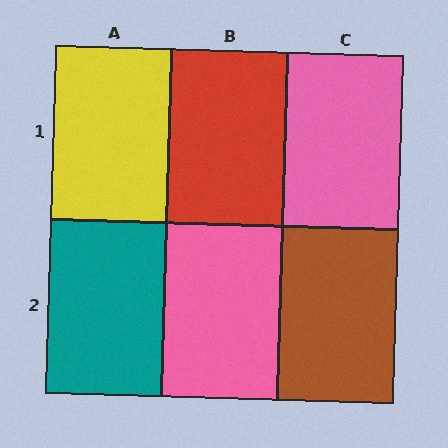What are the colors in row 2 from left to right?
Teal, pink, brown.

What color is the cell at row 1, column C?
Pink.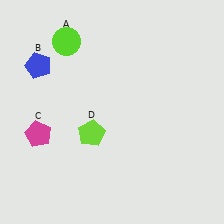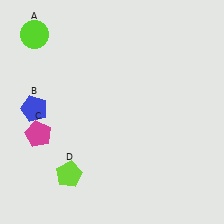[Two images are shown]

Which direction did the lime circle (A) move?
The lime circle (A) moved left.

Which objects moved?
The objects that moved are: the lime circle (A), the blue pentagon (B), the lime pentagon (D).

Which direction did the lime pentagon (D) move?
The lime pentagon (D) moved down.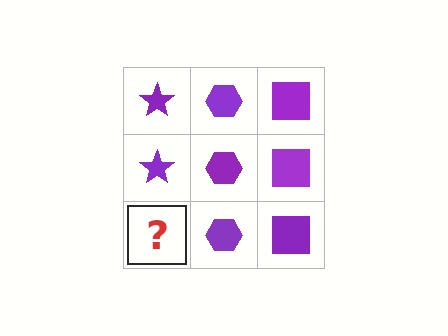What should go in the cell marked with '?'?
The missing cell should contain a purple star.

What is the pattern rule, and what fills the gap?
The rule is that each column has a consistent shape. The gap should be filled with a purple star.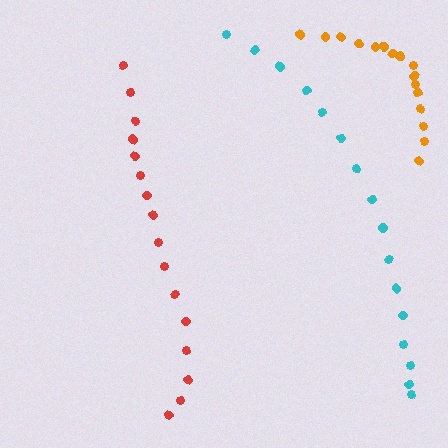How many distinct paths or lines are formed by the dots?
There are 3 distinct paths.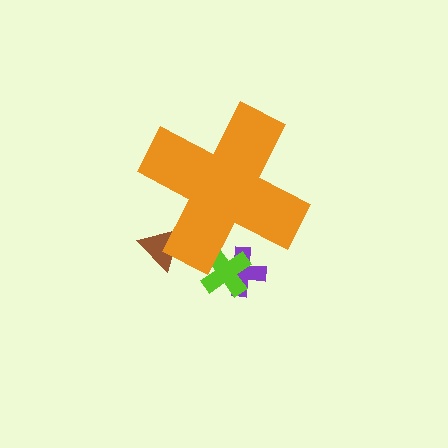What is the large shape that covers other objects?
An orange cross.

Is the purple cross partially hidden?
Yes, the purple cross is partially hidden behind the orange cross.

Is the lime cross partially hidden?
Yes, the lime cross is partially hidden behind the orange cross.